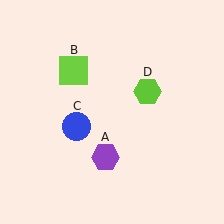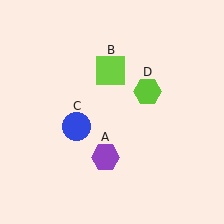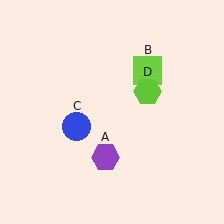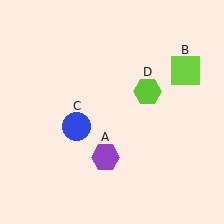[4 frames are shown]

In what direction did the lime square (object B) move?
The lime square (object B) moved right.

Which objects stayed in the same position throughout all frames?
Purple hexagon (object A) and blue circle (object C) and lime hexagon (object D) remained stationary.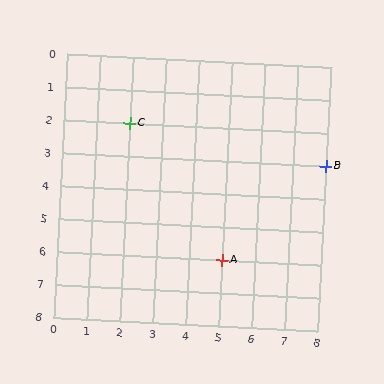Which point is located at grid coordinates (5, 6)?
Point A is at (5, 6).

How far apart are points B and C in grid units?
Points B and C are 6 columns and 1 row apart (about 6.1 grid units diagonally).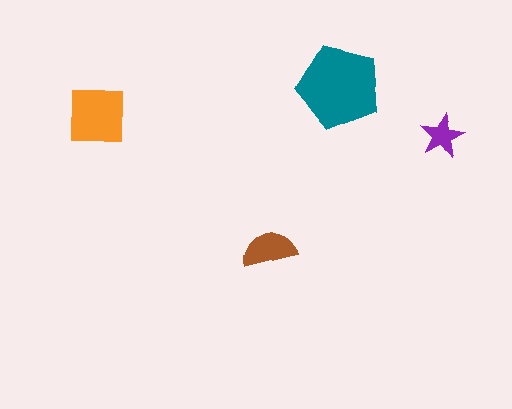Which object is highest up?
The teal pentagon is topmost.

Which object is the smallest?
The purple star.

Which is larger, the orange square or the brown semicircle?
The orange square.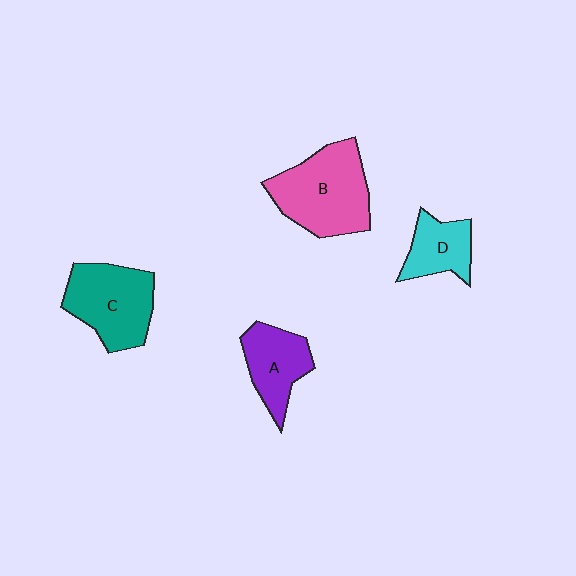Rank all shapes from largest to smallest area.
From largest to smallest: B (pink), C (teal), A (purple), D (cyan).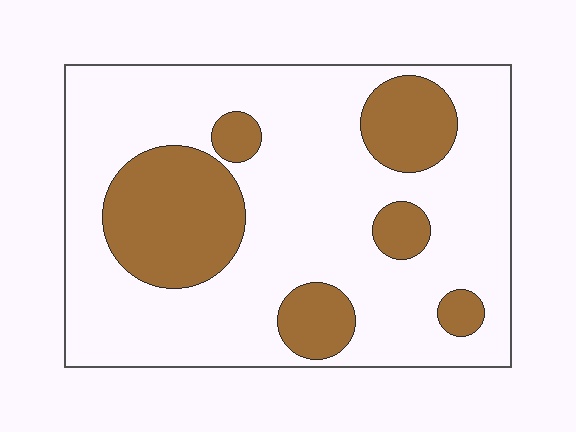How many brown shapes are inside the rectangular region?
6.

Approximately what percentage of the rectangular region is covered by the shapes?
Approximately 25%.